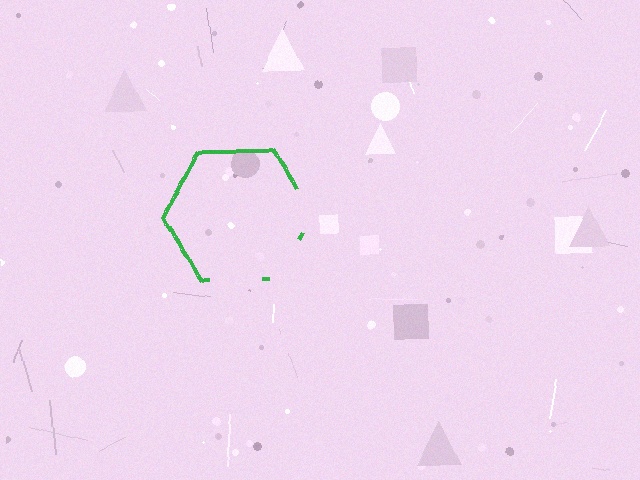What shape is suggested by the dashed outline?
The dashed outline suggests a hexagon.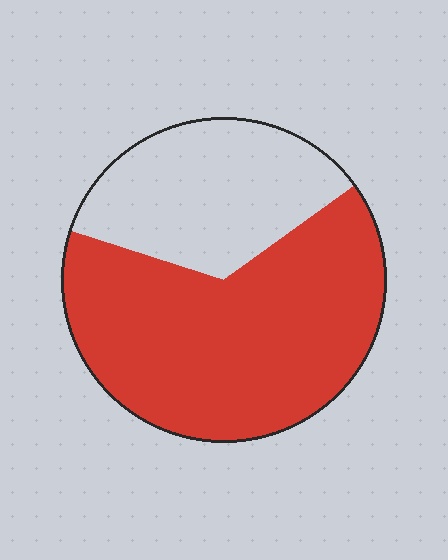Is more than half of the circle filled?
Yes.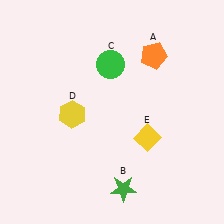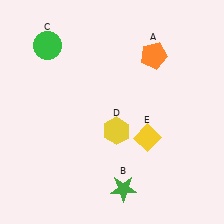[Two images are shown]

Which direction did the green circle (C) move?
The green circle (C) moved left.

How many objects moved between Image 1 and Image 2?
2 objects moved between the two images.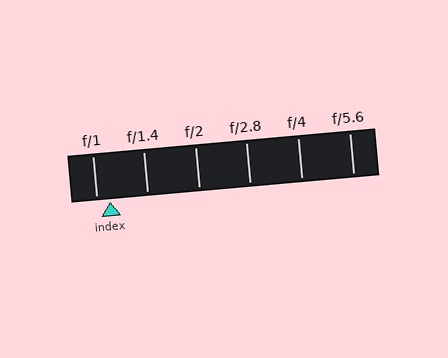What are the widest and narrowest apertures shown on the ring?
The widest aperture shown is f/1 and the narrowest is f/5.6.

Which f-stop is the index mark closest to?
The index mark is closest to f/1.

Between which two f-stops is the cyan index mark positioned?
The index mark is between f/1 and f/1.4.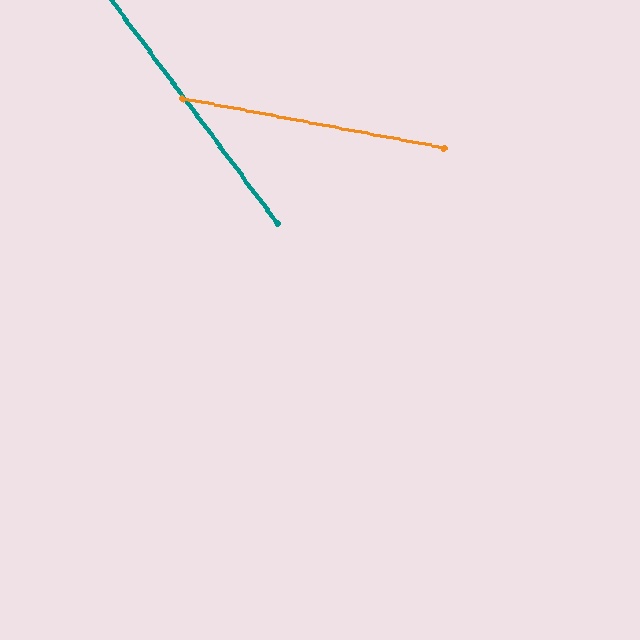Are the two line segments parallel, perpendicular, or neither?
Neither parallel nor perpendicular — they differ by about 43°.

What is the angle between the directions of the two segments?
Approximately 43 degrees.